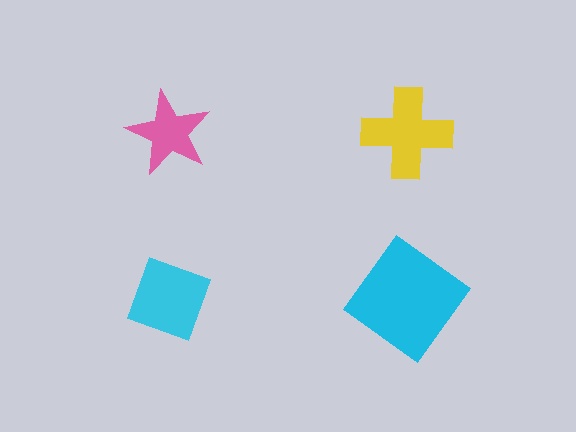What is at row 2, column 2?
A cyan diamond.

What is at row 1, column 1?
A pink star.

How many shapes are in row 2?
2 shapes.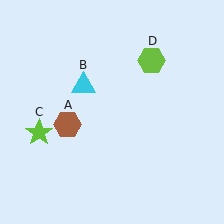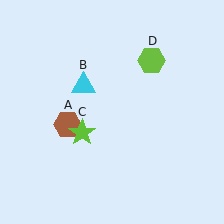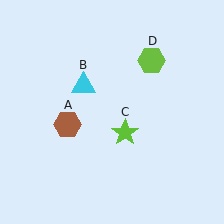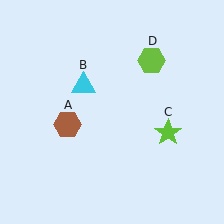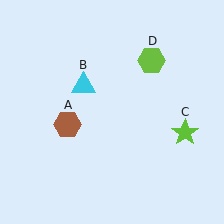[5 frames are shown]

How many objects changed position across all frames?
1 object changed position: lime star (object C).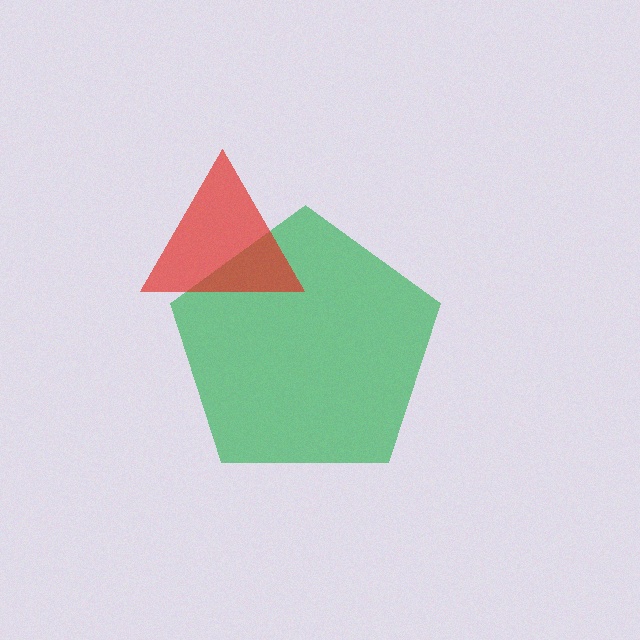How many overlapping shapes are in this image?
There are 2 overlapping shapes in the image.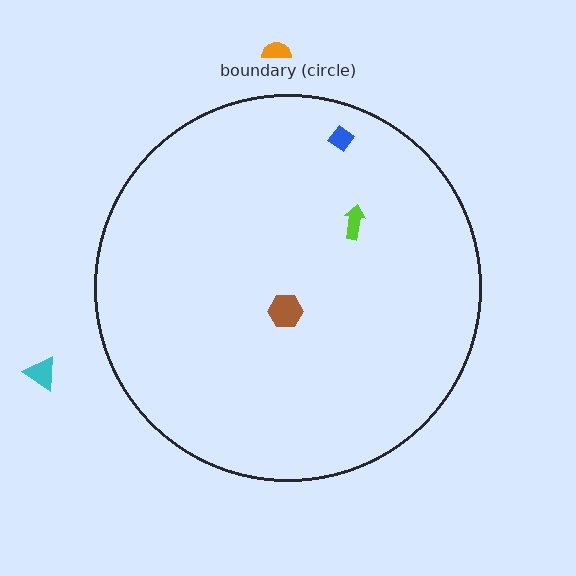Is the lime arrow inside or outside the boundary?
Inside.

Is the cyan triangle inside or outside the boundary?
Outside.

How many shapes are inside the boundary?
3 inside, 2 outside.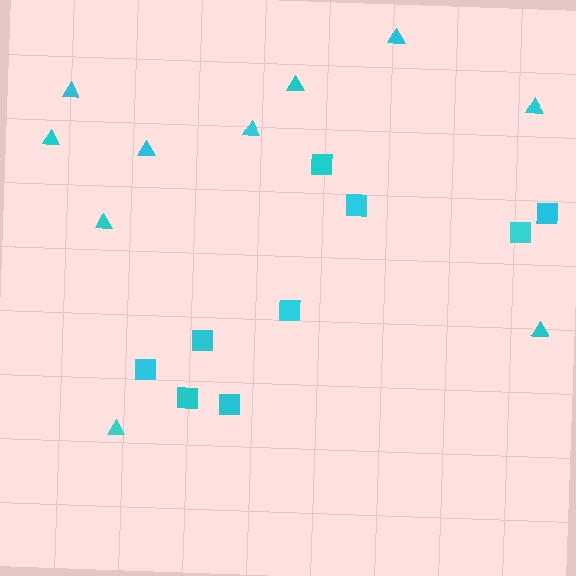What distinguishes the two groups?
There are 2 groups: one group of squares (9) and one group of triangles (10).